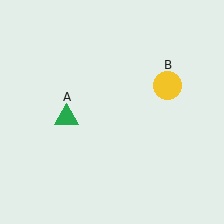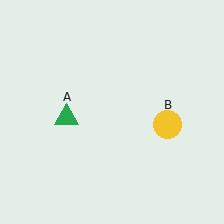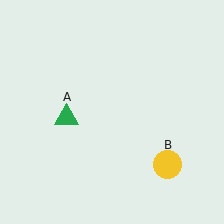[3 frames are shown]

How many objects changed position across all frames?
1 object changed position: yellow circle (object B).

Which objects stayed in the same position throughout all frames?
Green triangle (object A) remained stationary.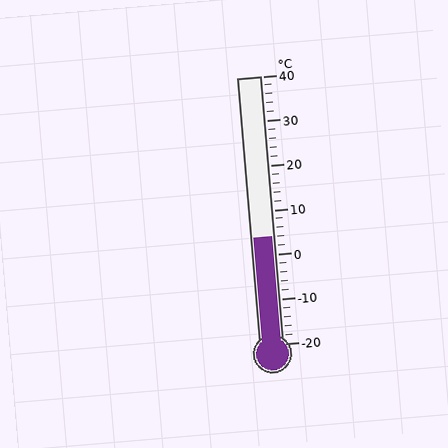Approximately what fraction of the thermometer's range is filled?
The thermometer is filled to approximately 40% of its range.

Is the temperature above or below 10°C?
The temperature is below 10°C.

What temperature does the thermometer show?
The thermometer shows approximately 4°C.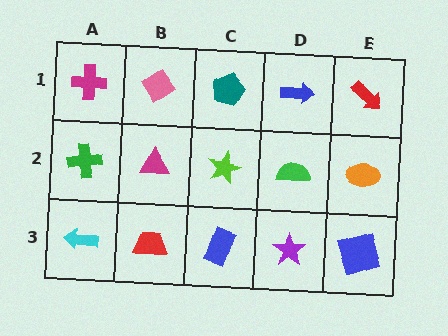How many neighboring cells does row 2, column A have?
3.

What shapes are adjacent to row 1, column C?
A lime star (row 2, column C), a pink diamond (row 1, column B), a blue arrow (row 1, column D).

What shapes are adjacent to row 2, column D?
A blue arrow (row 1, column D), a purple star (row 3, column D), a lime star (row 2, column C), an orange ellipse (row 2, column E).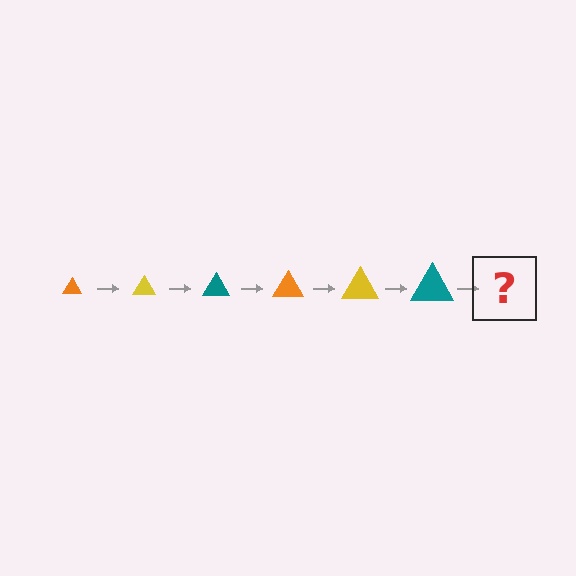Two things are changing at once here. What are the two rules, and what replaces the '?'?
The two rules are that the triangle grows larger each step and the color cycles through orange, yellow, and teal. The '?' should be an orange triangle, larger than the previous one.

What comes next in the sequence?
The next element should be an orange triangle, larger than the previous one.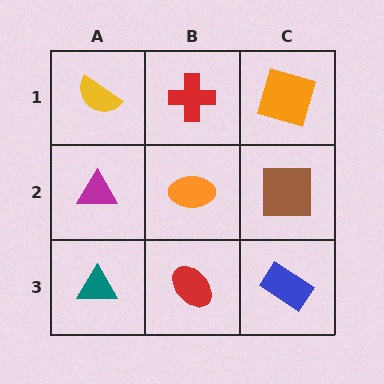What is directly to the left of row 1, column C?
A red cross.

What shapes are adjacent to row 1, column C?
A brown square (row 2, column C), a red cross (row 1, column B).